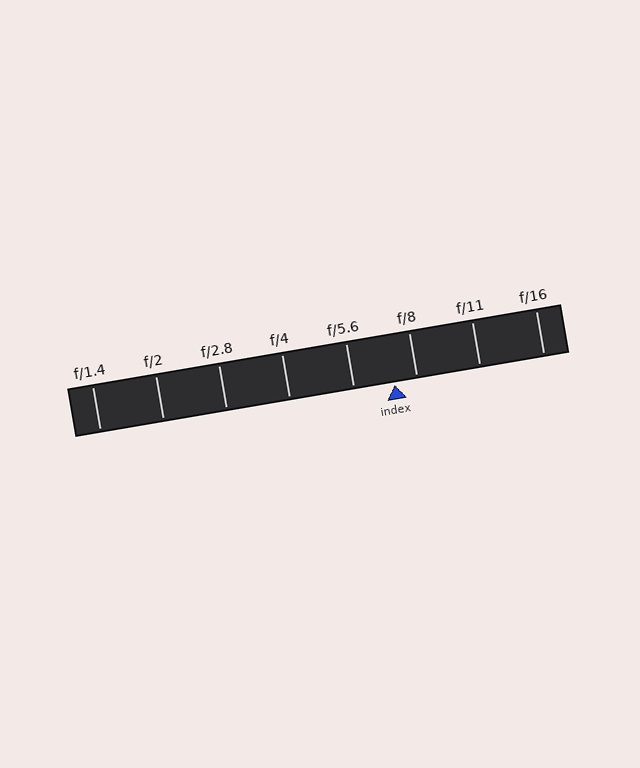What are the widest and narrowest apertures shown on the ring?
The widest aperture shown is f/1.4 and the narrowest is f/16.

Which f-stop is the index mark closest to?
The index mark is closest to f/8.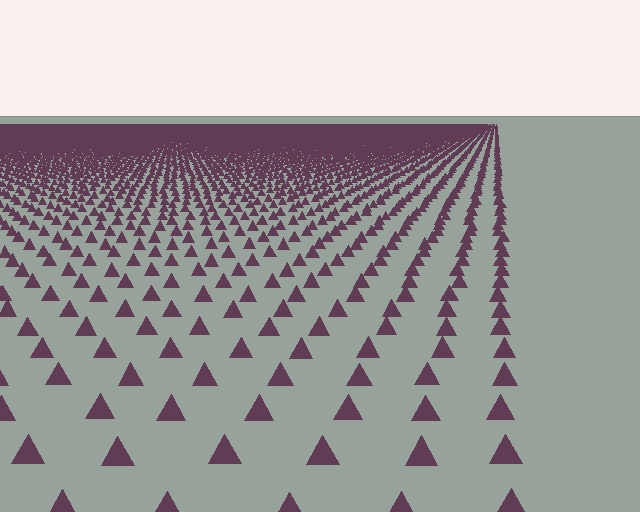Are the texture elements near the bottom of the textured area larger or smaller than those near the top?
Larger. Near the bottom, elements are closer to the viewer and appear at a bigger on-screen size.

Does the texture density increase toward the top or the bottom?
Density increases toward the top.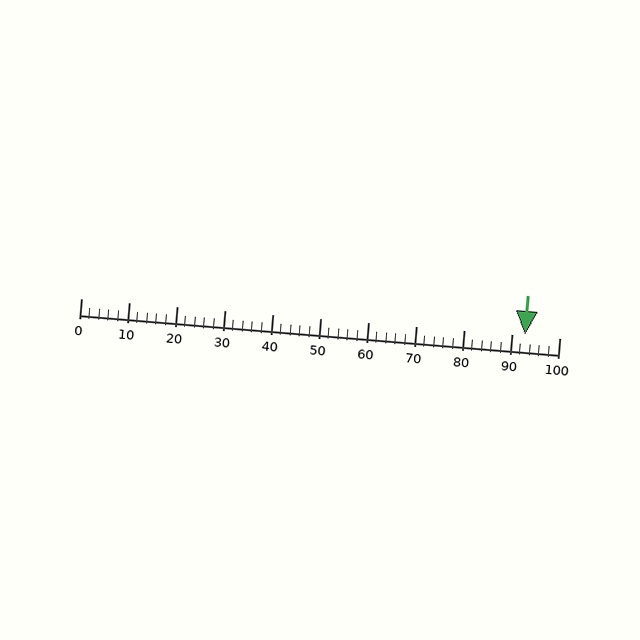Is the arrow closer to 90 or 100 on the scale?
The arrow is closer to 90.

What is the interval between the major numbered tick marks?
The major tick marks are spaced 10 units apart.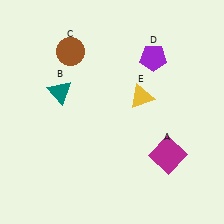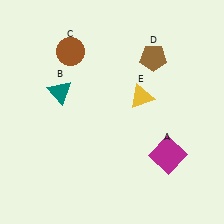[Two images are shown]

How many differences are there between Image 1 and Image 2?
There is 1 difference between the two images.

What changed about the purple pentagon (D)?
In Image 1, D is purple. In Image 2, it changed to brown.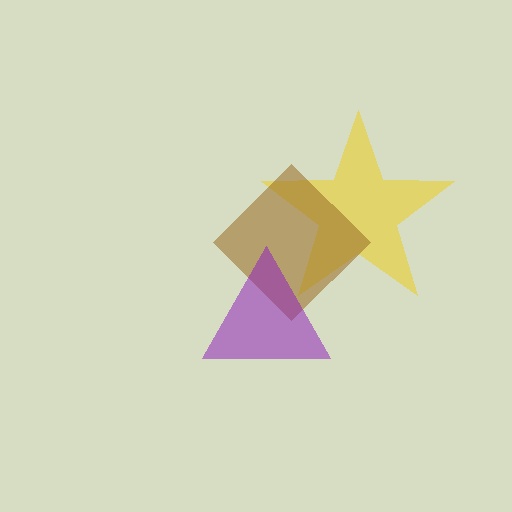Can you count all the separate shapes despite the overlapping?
Yes, there are 3 separate shapes.